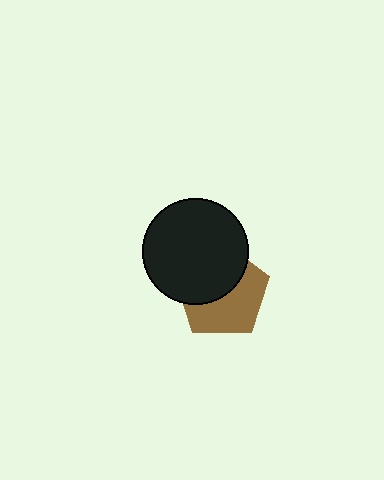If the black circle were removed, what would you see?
You would see the complete brown pentagon.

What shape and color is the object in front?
The object in front is a black circle.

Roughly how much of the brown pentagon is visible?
About half of it is visible (roughly 52%).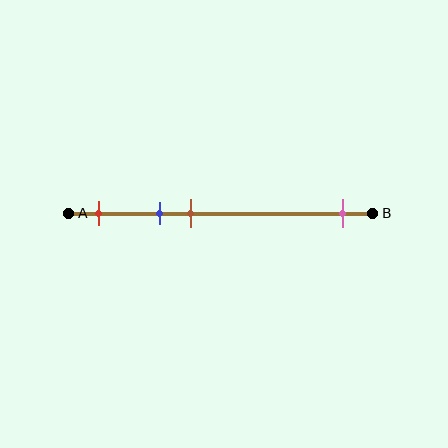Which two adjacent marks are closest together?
The blue and brown marks are the closest adjacent pair.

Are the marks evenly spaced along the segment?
No, the marks are not evenly spaced.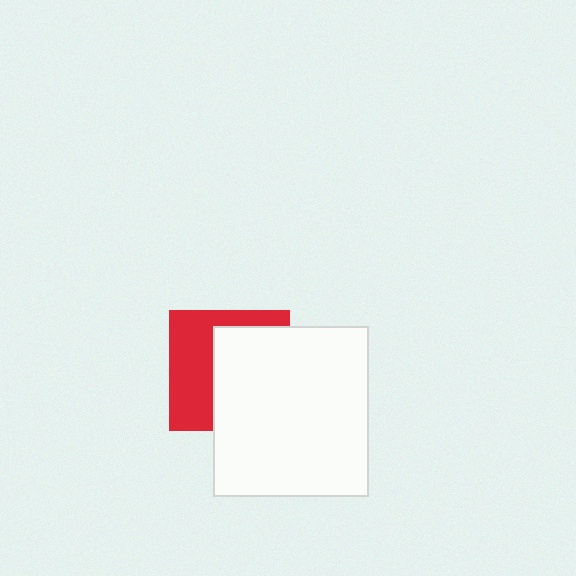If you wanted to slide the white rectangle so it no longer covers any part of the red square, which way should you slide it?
Slide it right — that is the most direct way to separate the two shapes.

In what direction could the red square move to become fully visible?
The red square could move left. That would shift it out from behind the white rectangle entirely.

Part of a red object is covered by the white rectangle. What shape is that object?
It is a square.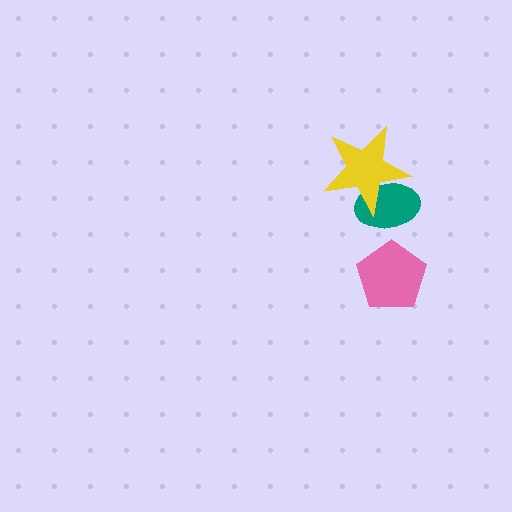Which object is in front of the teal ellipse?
The yellow star is in front of the teal ellipse.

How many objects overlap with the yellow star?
1 object overlaps with the yellow star.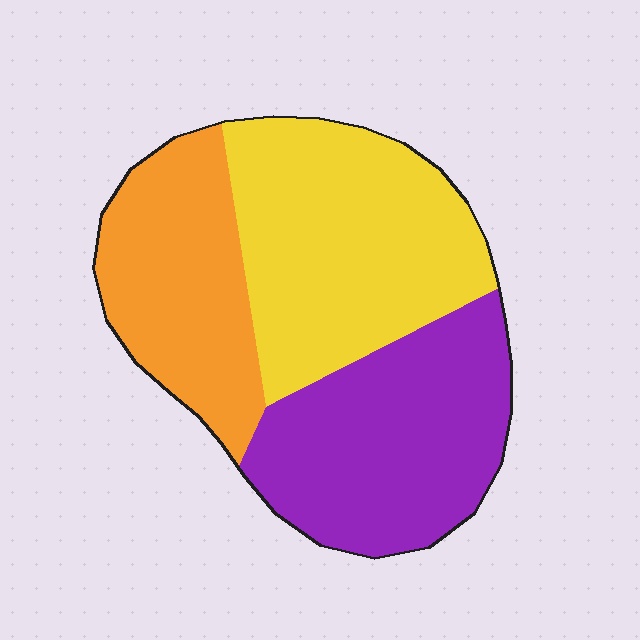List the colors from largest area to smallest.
From largest to smallest: yellow, purple, orange.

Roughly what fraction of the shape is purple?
Purple covers around 35% of the shape.